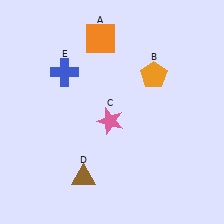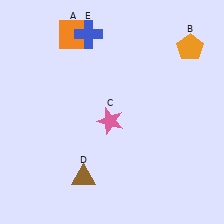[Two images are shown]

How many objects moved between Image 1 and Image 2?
3 objects moved between the two images.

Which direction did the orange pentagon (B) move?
The orange pentagon (B) moved right.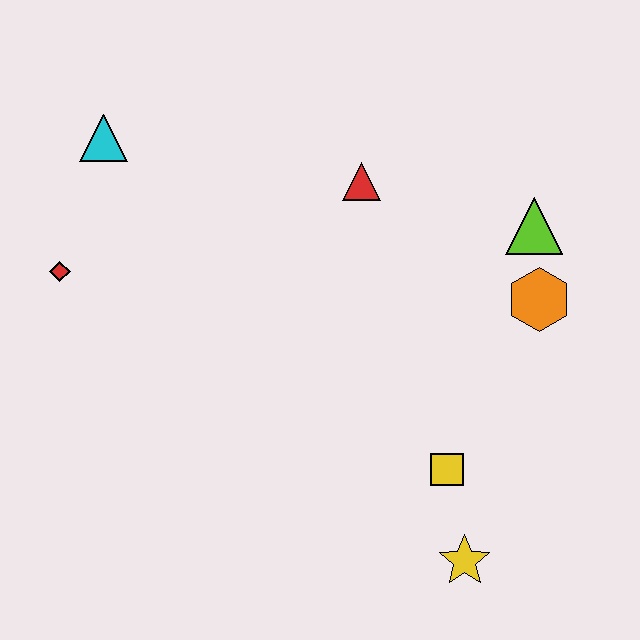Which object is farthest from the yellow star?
The cyan triangle is farthest from the yellow star.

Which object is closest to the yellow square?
The yellow star is closest to the yellow square.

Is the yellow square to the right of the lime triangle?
No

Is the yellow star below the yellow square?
Yes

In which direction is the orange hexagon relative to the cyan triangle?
The orange hexagon is to the right of the cyan triangle.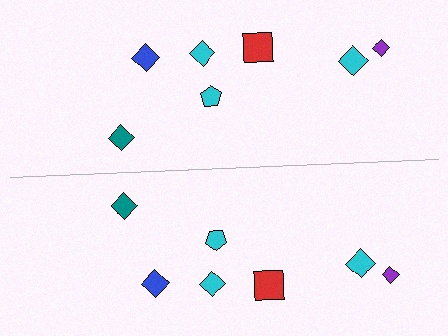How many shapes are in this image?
There are 14 shapes in this image.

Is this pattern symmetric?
Yes, this pattern has bilateral (reflection) symmetry.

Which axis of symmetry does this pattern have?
The pattern has a horizontal axis of symmetry running through the center of the image.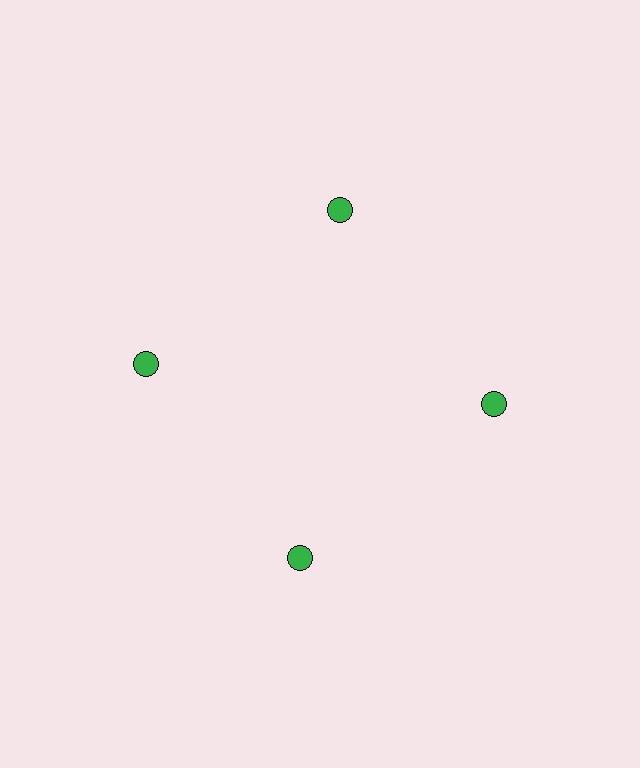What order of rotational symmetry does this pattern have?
This pattern has 4-fold rotational symmetry.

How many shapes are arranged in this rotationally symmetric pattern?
There are 4 shapes, arranged in 4 groups of 1.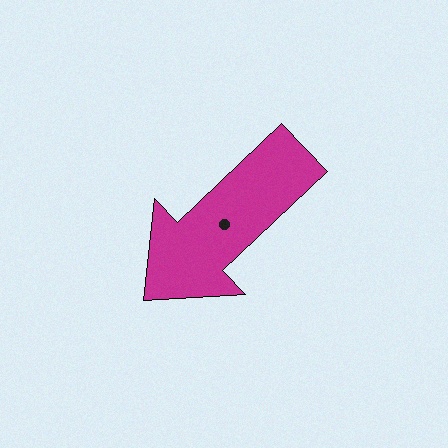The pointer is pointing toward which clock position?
Roughly 8 o'clock.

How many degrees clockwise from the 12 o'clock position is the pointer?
Approximately 226 degrees.